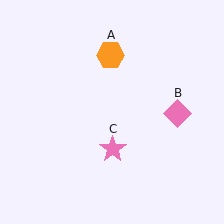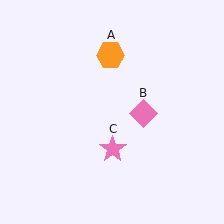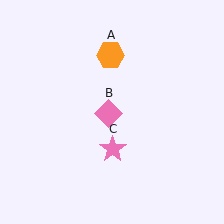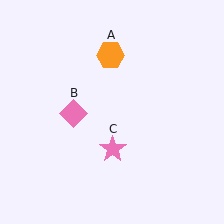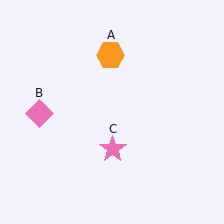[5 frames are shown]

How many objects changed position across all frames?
1 object changed position: pink diamond (object B).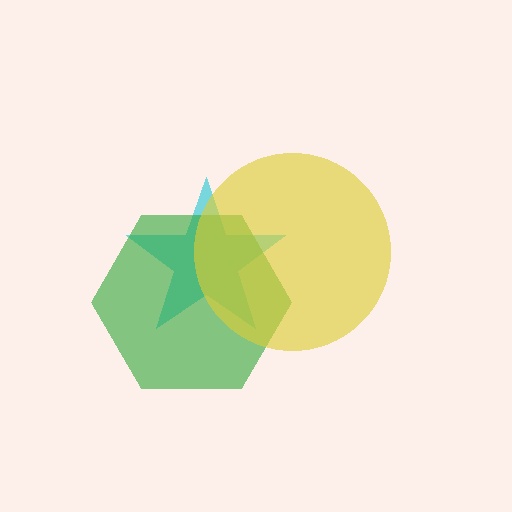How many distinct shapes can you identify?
There are 3 distinct shapes: a cyan star, a green hexagon, a yellow circle.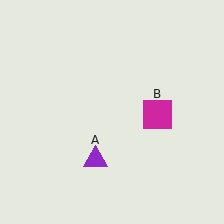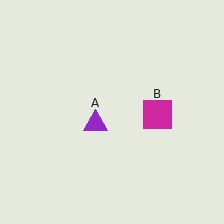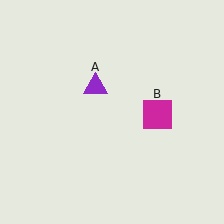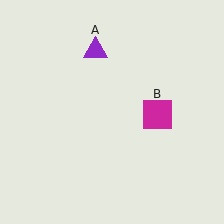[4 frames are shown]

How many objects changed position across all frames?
1 object changed position: purple triangle (object A).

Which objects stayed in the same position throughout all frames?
Magenta square (object B) remained stationary.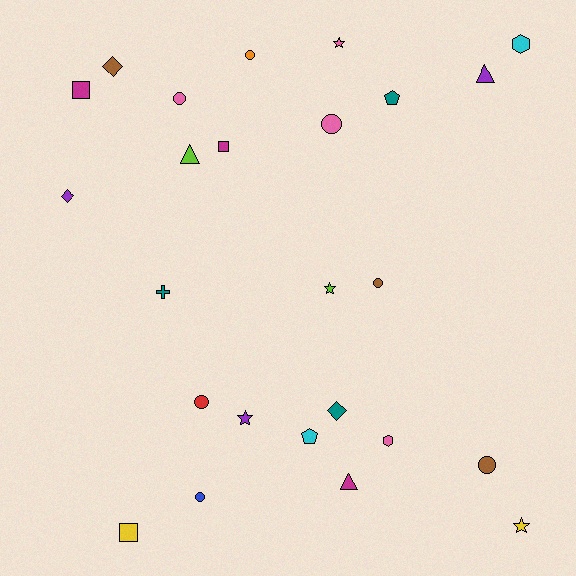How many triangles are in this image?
There are 3 triangles.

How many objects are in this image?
There are 25 objects.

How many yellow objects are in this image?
There are 2 yellow objects.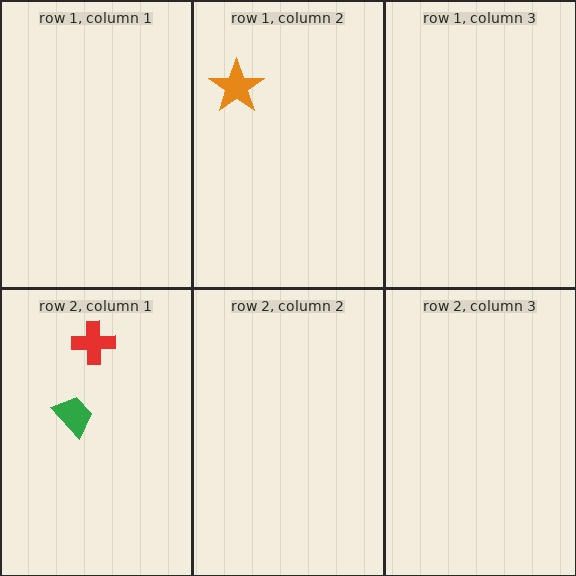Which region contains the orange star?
The row 1, column 2 region.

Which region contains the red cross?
The row 2, column 1 region.